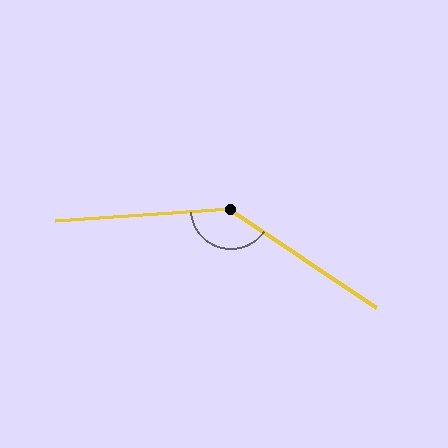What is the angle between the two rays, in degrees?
Approximately 142 degrees.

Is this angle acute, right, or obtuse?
It is obtuse.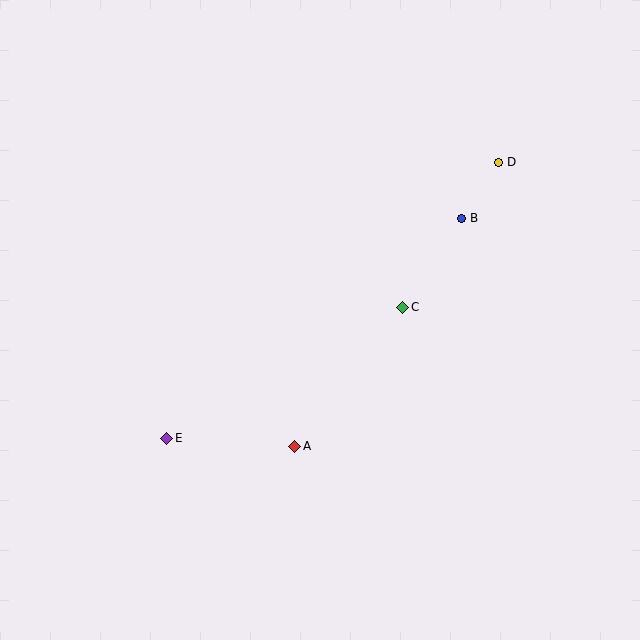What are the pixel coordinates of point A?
Point A is at (295, 446).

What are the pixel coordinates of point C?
Point C is at (403, 307).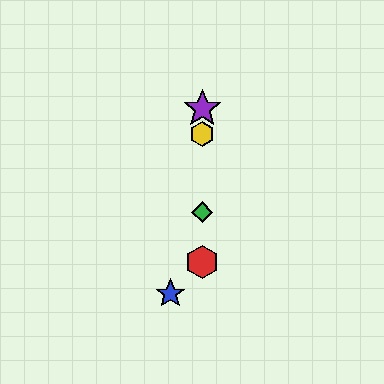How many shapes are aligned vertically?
4 shapes (the red hexagon, the green diamond, the yellow hexagon, the purple star) are aligned vertically.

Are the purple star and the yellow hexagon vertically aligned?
Yes, both are at x≈202.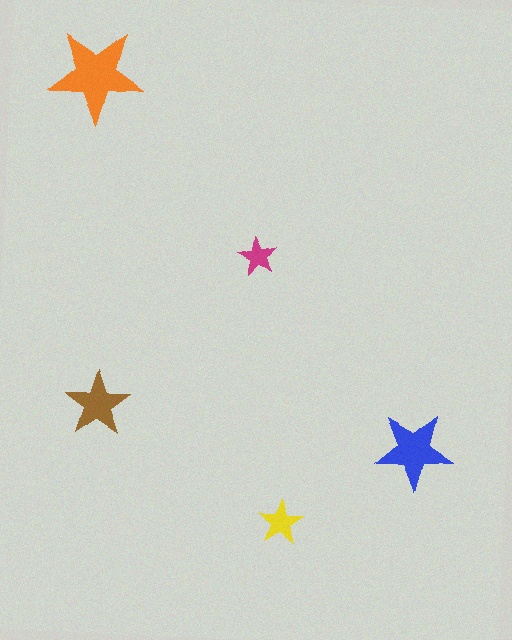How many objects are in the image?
There are 5 objects in the image.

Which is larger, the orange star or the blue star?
The orange one.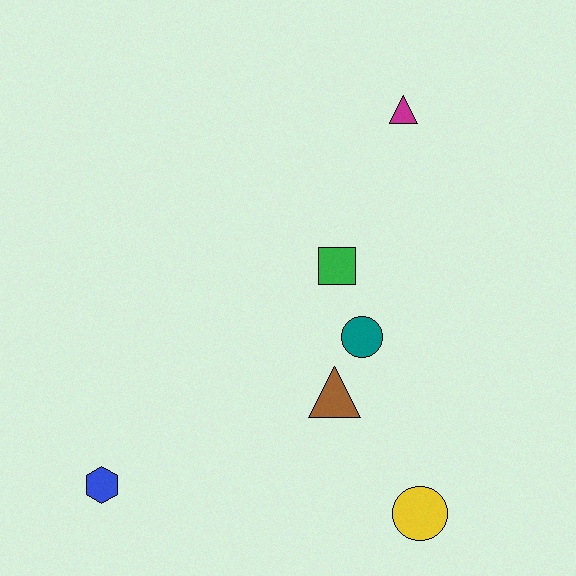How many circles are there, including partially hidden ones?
There are 2 circles.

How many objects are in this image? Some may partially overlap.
There are 6 objects.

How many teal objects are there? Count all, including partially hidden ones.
There is 1 teal object.